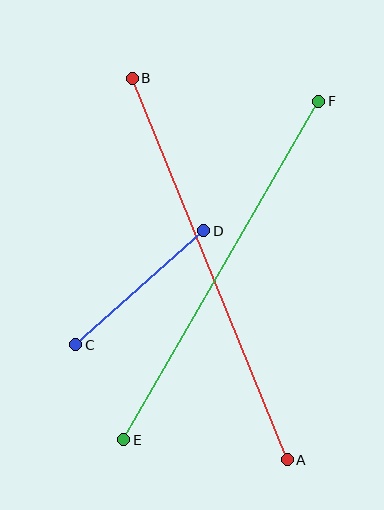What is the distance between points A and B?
The distance is approximately 412 pixels.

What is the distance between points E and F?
The distance is approximately 391 pixels.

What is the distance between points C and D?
The distance is approximately 171 pixels.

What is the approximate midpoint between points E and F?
The midpoint is at approximately (221, 271) pixels.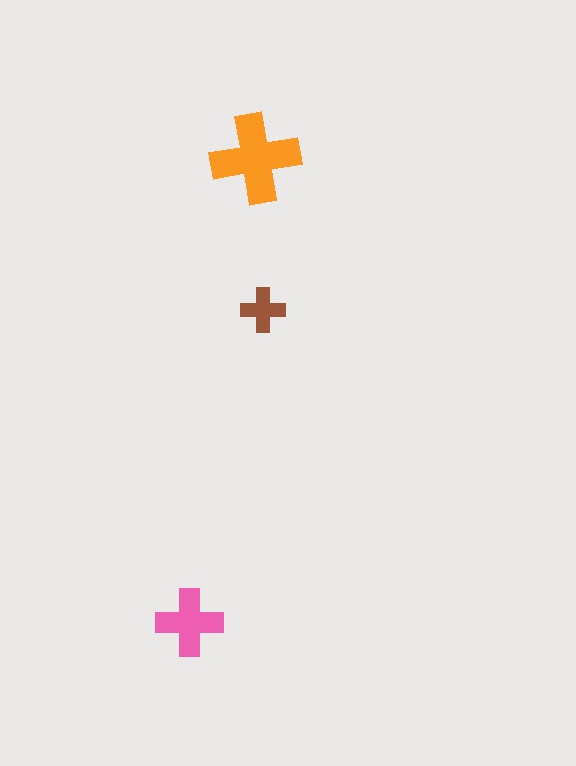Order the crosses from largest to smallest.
the orange one, the pink one, the brown one.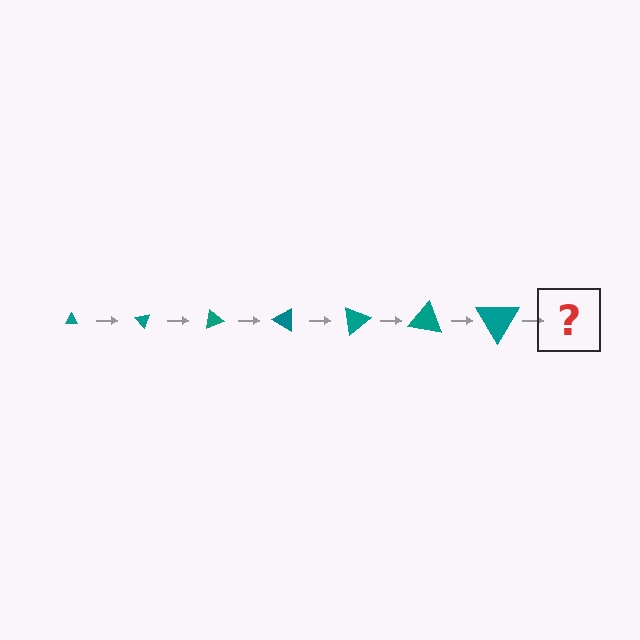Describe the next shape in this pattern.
It should be a triangle, larger than the previous one and rotated 350 degrees from the start.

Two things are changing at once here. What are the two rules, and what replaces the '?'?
The two rules are that the triangle grows larger each step and it rotates 50 degrees each step. The '?' should be a triangle, larger than the previous one and rotated 350 degrees from the start.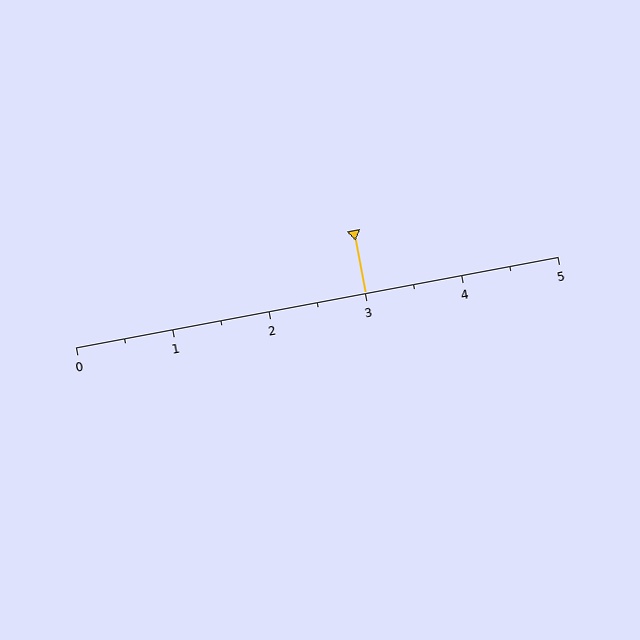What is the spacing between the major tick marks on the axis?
The major ticks are spaced 1 apart.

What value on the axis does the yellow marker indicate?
The marker indicates approximately 3.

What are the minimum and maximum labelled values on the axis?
The axis runs from 0 to 5.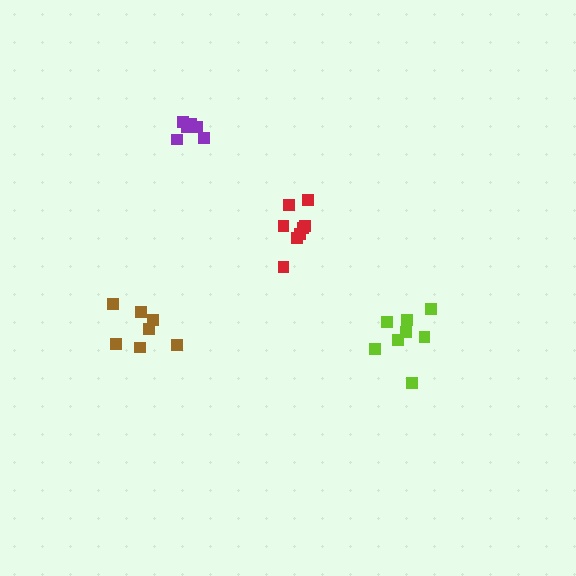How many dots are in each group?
Group 1: 8 dots, Group 2: 7 dots, Group 3: 8 dots, Group 4: 6 dots (29 total).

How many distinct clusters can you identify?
There are 4 distinct clusters.